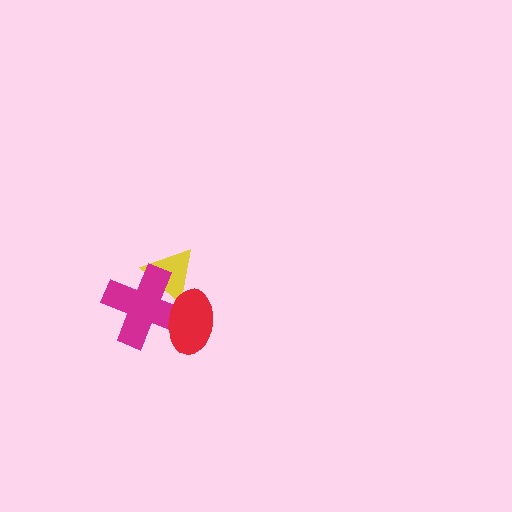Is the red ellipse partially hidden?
No, no other shape covers it.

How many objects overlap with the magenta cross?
2 objects overlap with the magenta cross.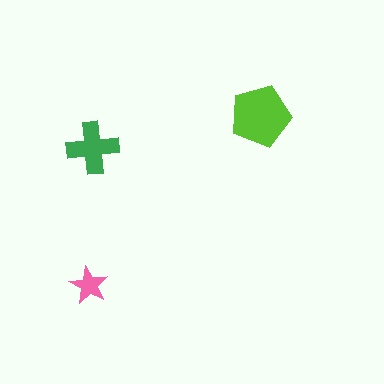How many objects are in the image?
There are 3 objects in the image.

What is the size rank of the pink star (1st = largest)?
3rd.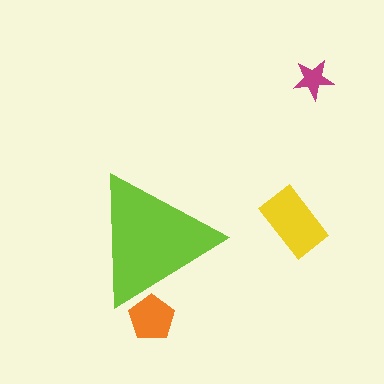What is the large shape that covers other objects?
A lime triangle.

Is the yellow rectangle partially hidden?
No, the yellow rectangle is fully visible.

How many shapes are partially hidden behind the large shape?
1 shape is partially hidden.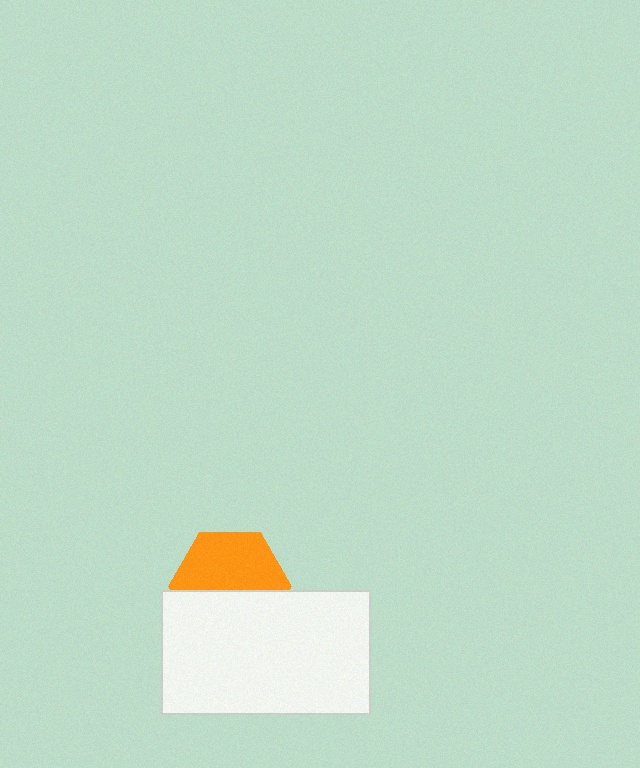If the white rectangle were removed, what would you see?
You would see the complete orange hexagon.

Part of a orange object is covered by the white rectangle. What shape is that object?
It is a hexagon.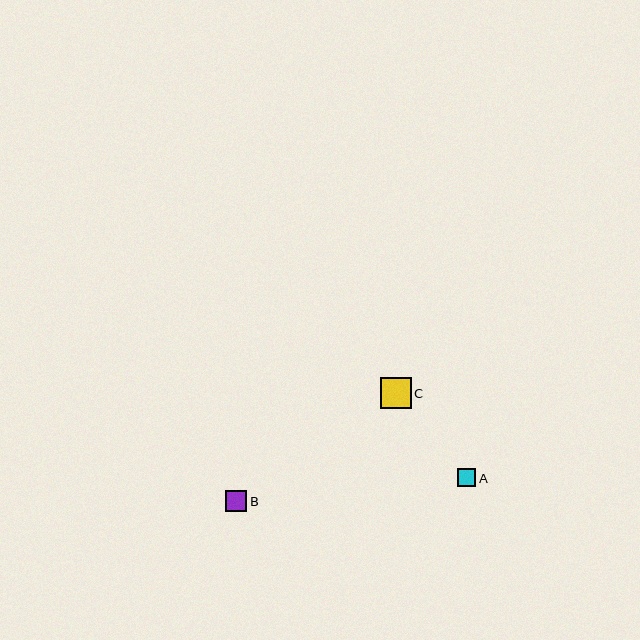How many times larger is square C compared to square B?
Square C is approximately 1.4 times the size of square B.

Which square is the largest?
Square C is the largest with a size of approximately 31 pixels.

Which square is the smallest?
Square A is the smallest with a size of approximately 18 pixels.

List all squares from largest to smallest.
From largest to smallest: C, B, A.